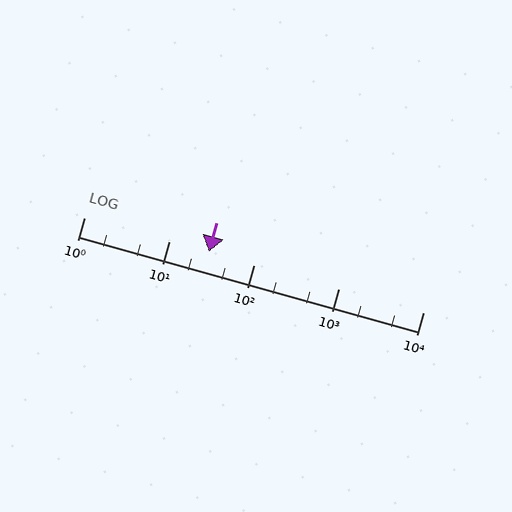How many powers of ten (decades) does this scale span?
The scale spans 4 decades, from 1 to 10000.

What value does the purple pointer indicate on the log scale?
The pointer indicates approximately 30.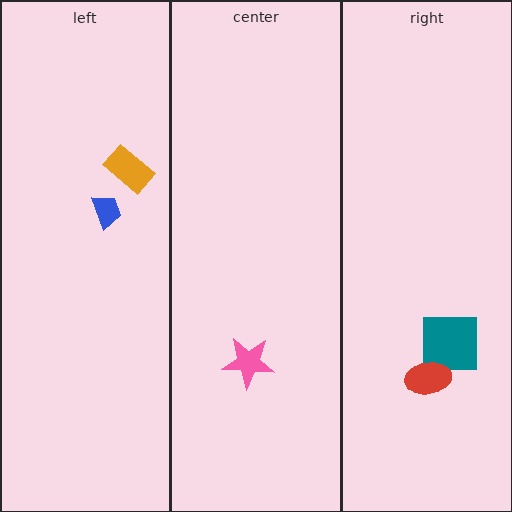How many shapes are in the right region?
2.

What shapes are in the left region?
The blue trapezoid, the orange rectangle.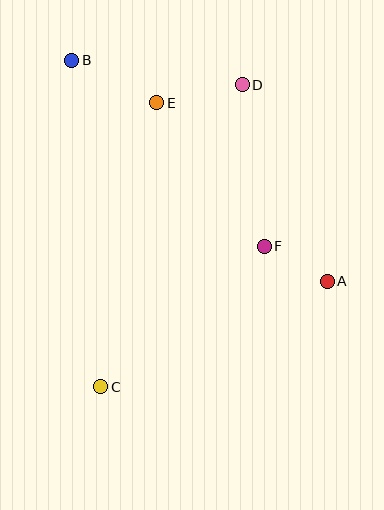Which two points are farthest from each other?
Points A and B are farthest from each other.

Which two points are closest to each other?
Points A and F are closest to each other.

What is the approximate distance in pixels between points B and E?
The distance between B and E is approximately 95 pixels.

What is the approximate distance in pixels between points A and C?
The distance between A and C is approximately 250 pixels.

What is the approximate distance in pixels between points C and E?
The distance between C and E is approximately 289 pixels.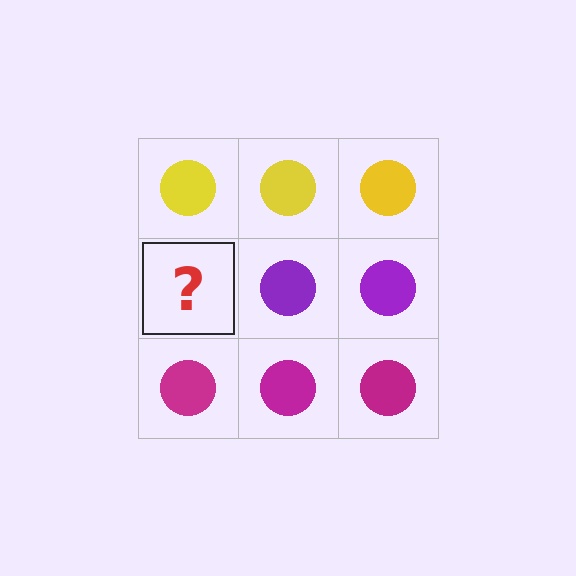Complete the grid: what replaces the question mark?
The question mark should be replaced with a purple circle.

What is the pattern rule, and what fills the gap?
The rule is that each row has a consistent color. The gap should be filled with a purple circle.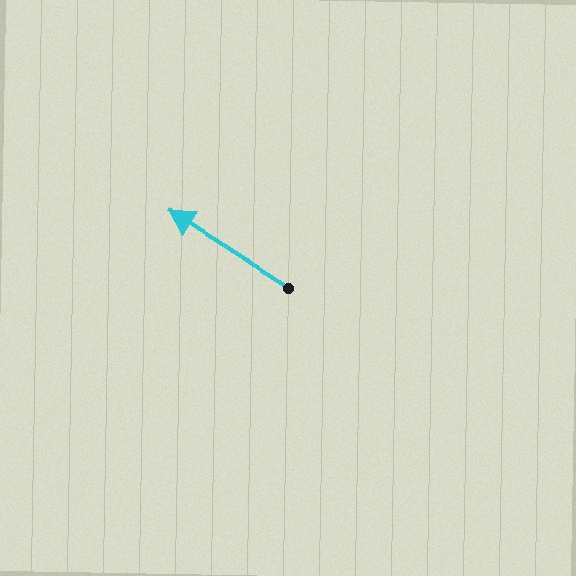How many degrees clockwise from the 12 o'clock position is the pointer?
Approximately 302 degrees.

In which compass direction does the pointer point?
Northwest.